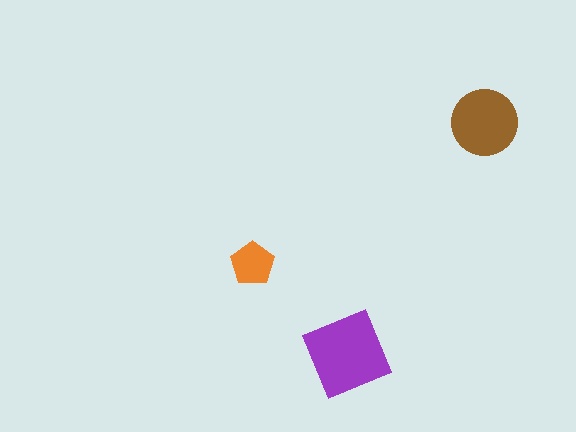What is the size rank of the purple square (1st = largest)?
1st.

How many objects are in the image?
There are 3 objects in the image.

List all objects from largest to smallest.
The purple square, the brown circle, the orange pentagon.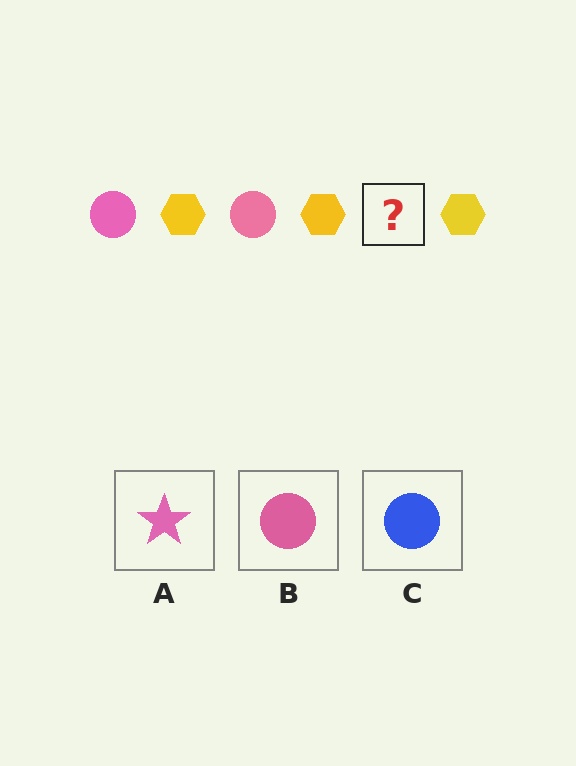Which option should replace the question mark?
Option B.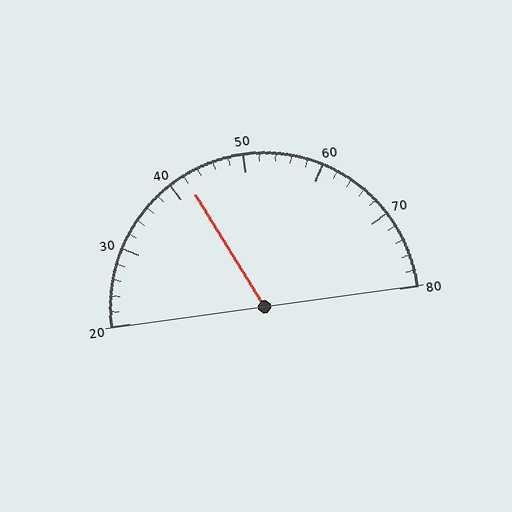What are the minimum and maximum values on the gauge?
The gauge ranges from 20 to 80.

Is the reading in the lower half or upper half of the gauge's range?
The reading is in the lower half of the range (20 to 80).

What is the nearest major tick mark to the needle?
The nearest major tick mark is 40.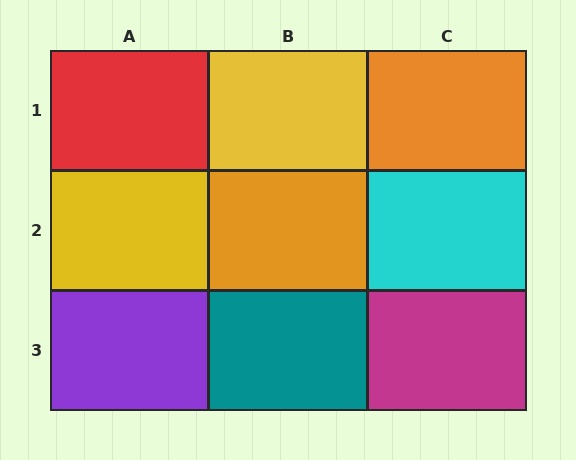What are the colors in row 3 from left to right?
Purple, teal, magenta.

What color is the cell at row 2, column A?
Yellow.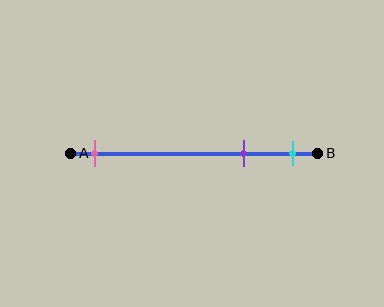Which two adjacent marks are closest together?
The purple and cyan marks are the closest adjacent pair.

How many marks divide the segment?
There are 3 marks dividing the segment.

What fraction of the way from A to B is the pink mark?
The pink mark is approximately 10% (0.1) of the way from A to B.